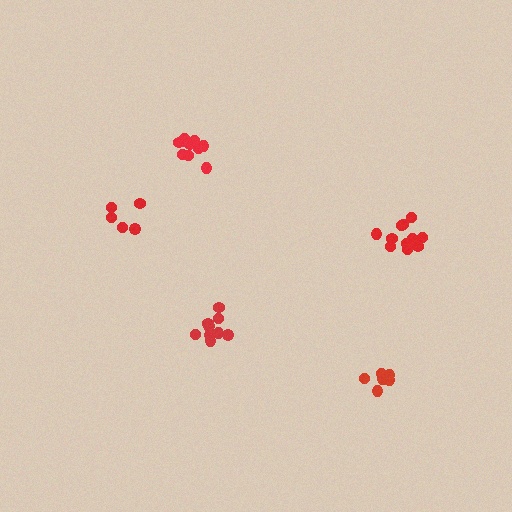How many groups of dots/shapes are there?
There are 5 groups.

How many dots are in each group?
Group 1: 5 dots, Group 2: 11 dots, Group 3: 9 dots, Group 4: 10 dots, Group 5: 7 dots (42 total).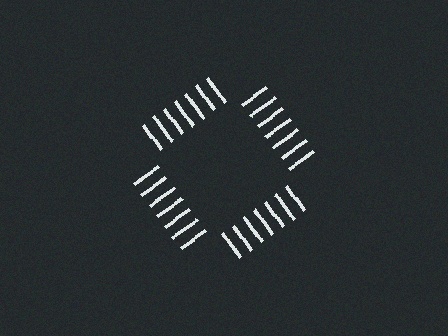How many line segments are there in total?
28 — 7 along each of the 4 edges.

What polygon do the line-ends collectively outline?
An illusory square — the line segments terminate on its edges but no continuous stroke is drawn.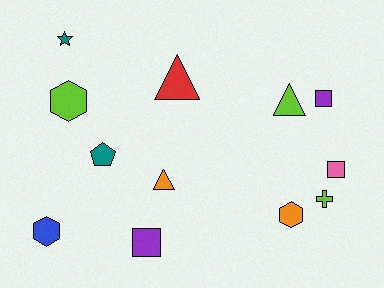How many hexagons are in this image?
There are 3 hexagons.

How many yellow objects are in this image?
There are no yellow objects.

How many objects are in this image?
There are 12 objects.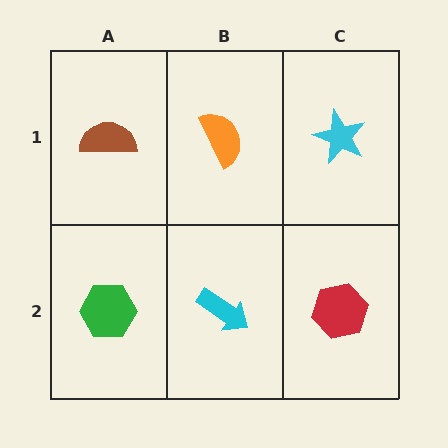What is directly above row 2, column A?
A brown semicircle.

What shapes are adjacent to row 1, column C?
A red hexagon (row 2, column C), an orange semicircle (row 1, column B).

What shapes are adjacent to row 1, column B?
A cyan arrow (row 2, column B), a brown semicircle (row 1, column A), a cyan star (row 1, column C).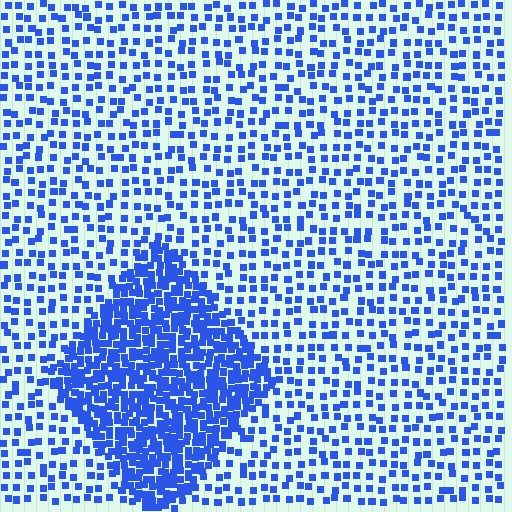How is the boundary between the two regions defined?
The boundary is defined by a change in element density (approximately 2.7x ratio). All elements are the same color, size, and shape.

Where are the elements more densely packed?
The elements are more densely packed inside the diamond boundary.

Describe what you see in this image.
The image contains small blue elements arranged at two different densities. A diamond-shaped region is visible where the elements are more densely packed than the surrounding area.